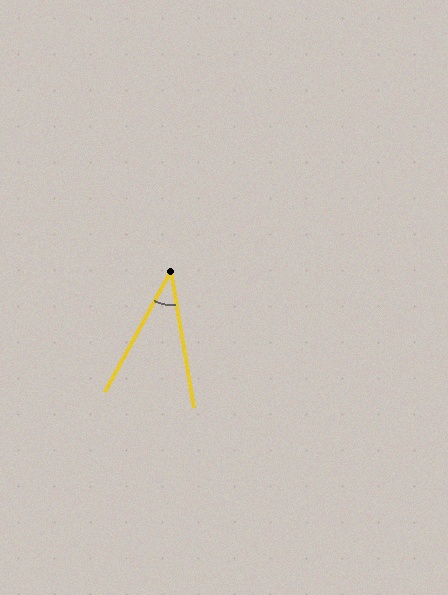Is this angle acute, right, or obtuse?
It is acute.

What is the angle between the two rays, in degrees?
Approximately 38 degrees.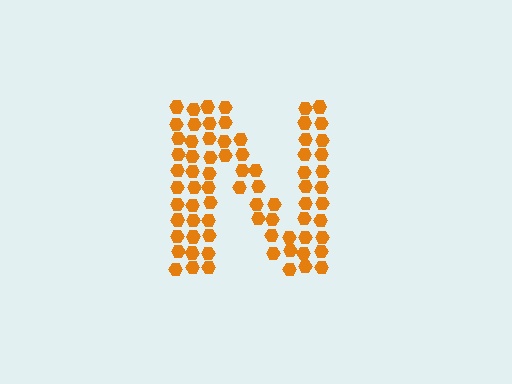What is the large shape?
The large shape is the letter N.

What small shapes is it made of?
It is made of small hexagons.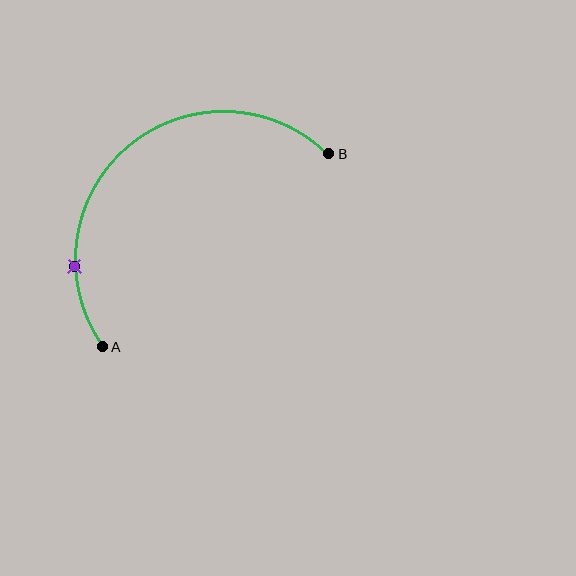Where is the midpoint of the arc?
The arc midpoint is the point on the curve farthest from the straight line joining A and B. It sits above and to the left of that line.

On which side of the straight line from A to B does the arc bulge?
The arc bulges above and to the left of the straight line connecting A and B.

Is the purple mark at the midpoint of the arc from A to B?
No. The purple mark lies on the arc but is closer to endpoint A. The arc midpoint would be at the point on the curve equidistant along the arc from both A and B.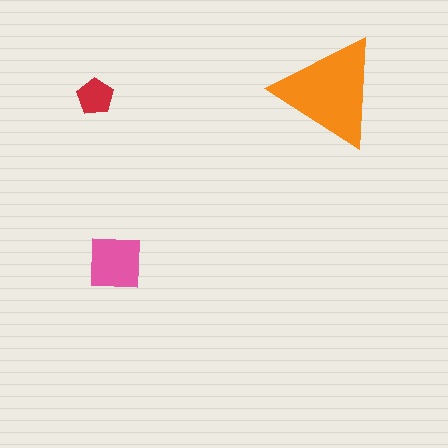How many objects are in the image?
There are 3 objects in the image.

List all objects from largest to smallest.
The orange triangle, the pink square, the red pentagon.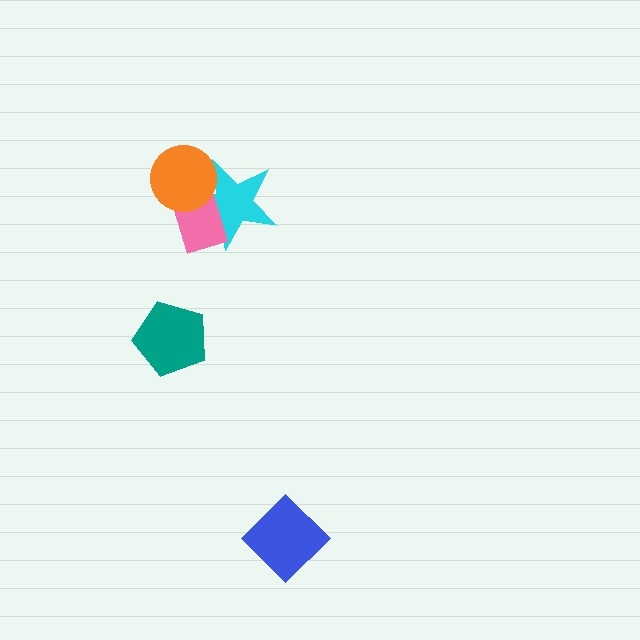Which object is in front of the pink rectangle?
The orange circle is in front of the pink rectangle.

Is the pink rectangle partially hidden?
Yes, it is partially covered by another shape.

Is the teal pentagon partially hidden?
No, no other shape covers it.